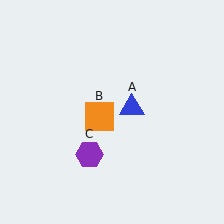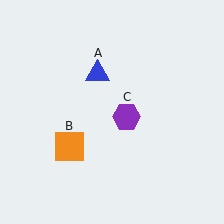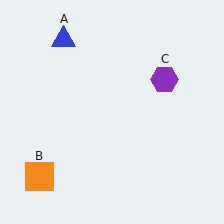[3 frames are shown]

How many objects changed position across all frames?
3 objects changed position: blue triangle (object A), orange square (object B), purple hexagon (object C).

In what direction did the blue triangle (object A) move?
The blue triangle (object A) moved up and to the left.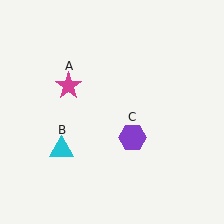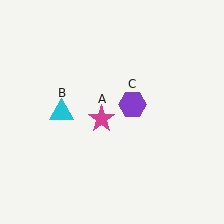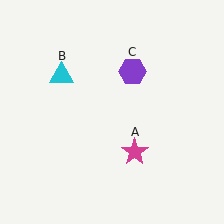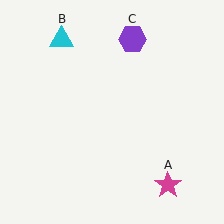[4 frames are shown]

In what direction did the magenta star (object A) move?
The magenta star (object A) moved down and to the right.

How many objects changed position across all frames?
3 objects changed position: magenta star (object A), cyan triangle (object B), purple hexagon (object C).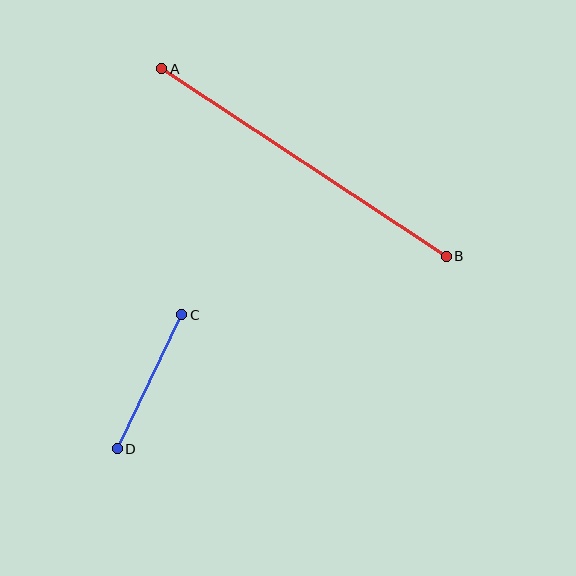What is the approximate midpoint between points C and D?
The midpoint is at approximately (149, 382) pixels.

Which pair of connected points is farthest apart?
Points A and B are farthest apart.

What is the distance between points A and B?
The distance is approximately 341 pixels.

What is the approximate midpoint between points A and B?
The midpoint is at approximately (304, 163) pixels.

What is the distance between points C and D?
The distance is approximately 149 pixels.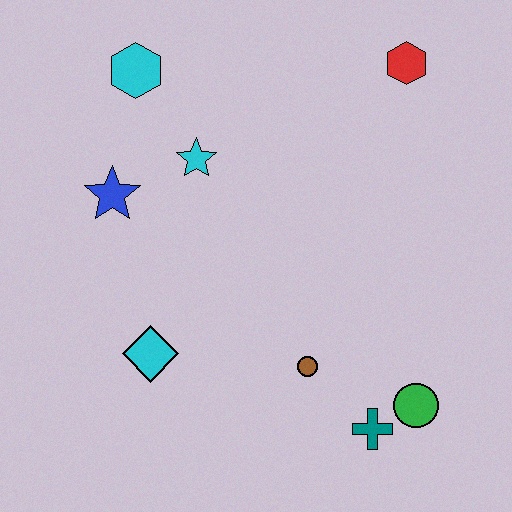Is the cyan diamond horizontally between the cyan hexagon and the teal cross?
Yes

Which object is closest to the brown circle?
The teal cross is closest to the brown circle.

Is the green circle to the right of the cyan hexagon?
Yes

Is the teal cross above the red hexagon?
No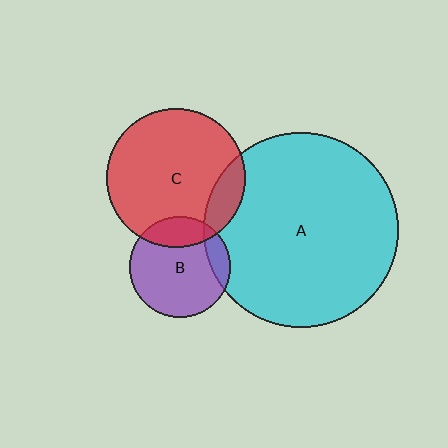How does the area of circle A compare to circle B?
Approximately 3.7 times.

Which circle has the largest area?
Circle A (cyan).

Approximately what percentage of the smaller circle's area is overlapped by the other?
Approximately 15%.